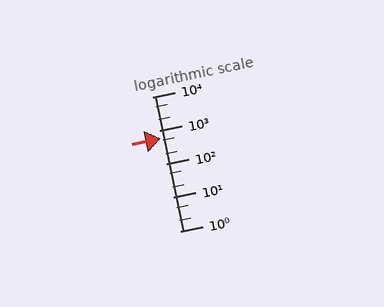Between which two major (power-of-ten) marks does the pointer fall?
The pointer is between 100 and 1000.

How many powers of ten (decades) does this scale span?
The scale spans 4 decades, from 1 to 10000.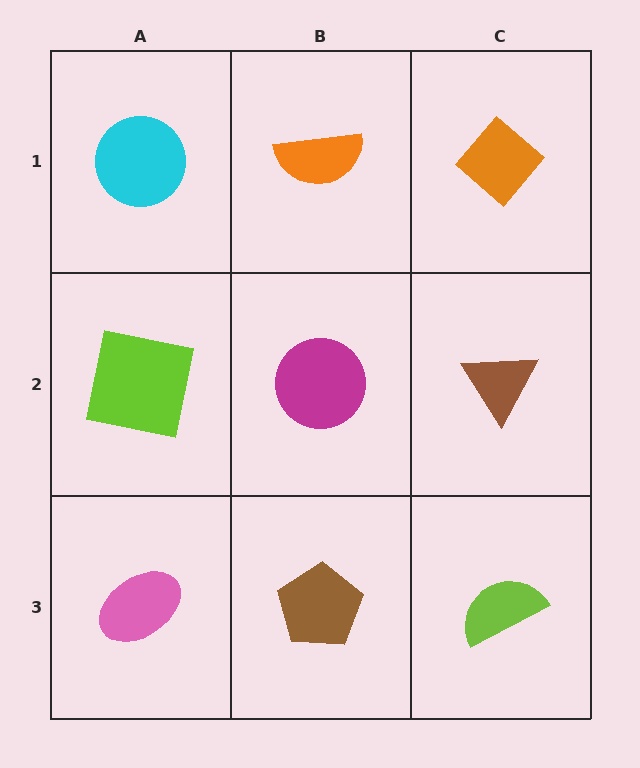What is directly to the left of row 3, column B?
A pink ellipse.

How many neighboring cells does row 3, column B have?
3.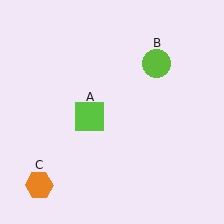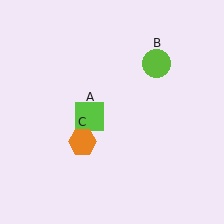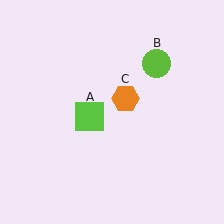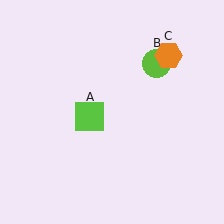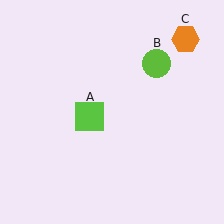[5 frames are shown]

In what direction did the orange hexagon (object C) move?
The orange hexagon (object C) moved up and to the right.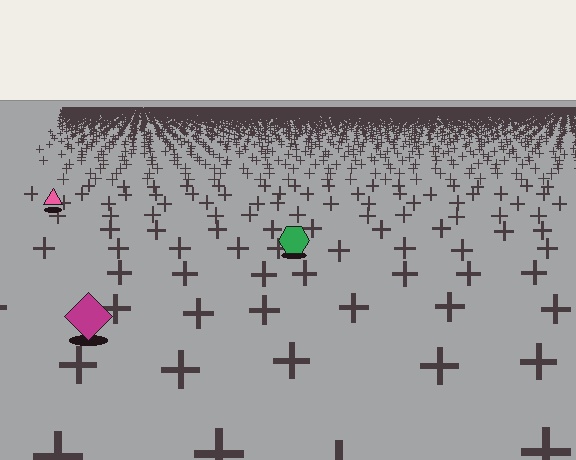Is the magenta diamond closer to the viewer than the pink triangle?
Yes. The magenta diamond is closer — you can tell from the texture gradient: the ground texture is coarser near it.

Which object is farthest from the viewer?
The pink triangle is farthest from the viewer. It appears smaller and the ground texture around it is denser.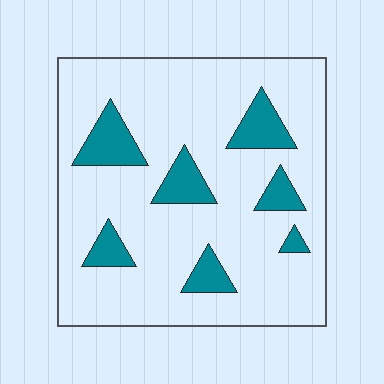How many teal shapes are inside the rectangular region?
7.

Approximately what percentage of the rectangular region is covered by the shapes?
Approximately 15%.